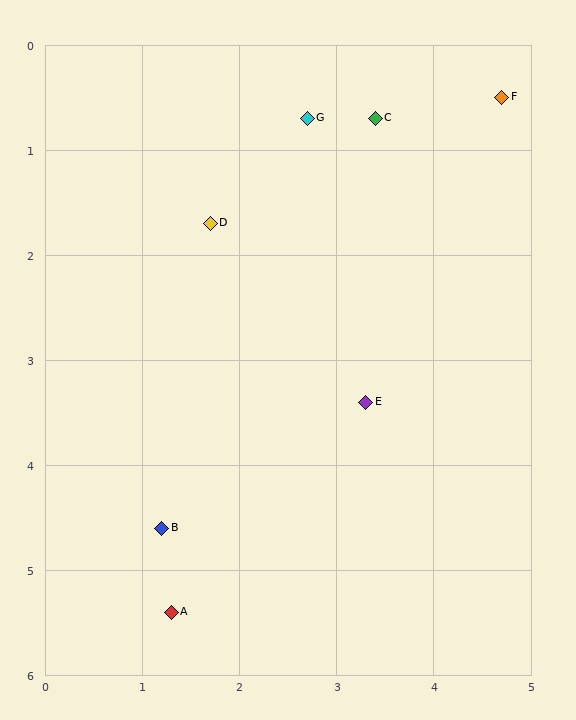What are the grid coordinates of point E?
Point E is at approximately (3.3, 3.4).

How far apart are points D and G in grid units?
Points D and G are about 1.4 grid units apart.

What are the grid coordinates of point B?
Point B is at approximately (1.2, 4.6).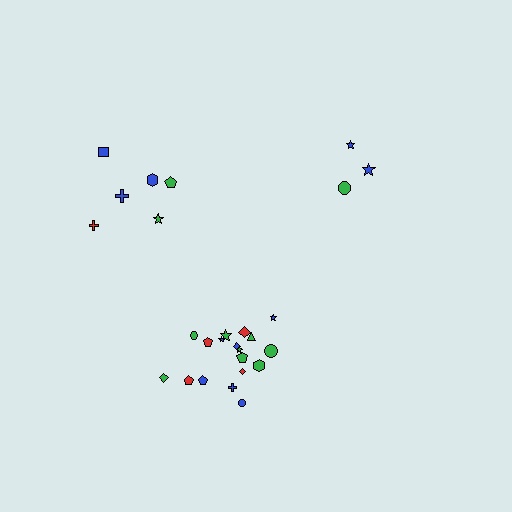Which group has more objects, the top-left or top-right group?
The top-left group.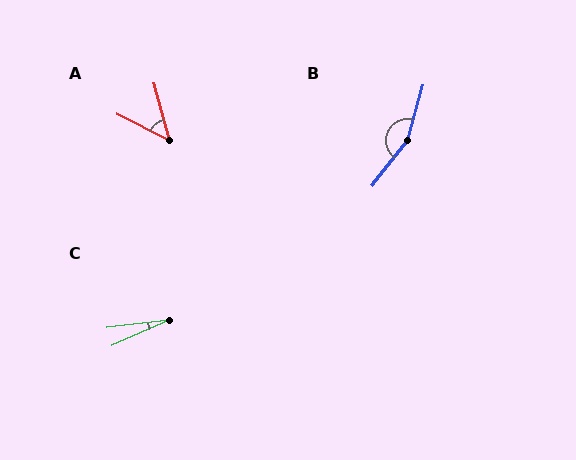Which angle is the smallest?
C, at approximately 18 degrees.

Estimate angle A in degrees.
Approximately 48 degrees.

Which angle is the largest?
B, at approximately 158 degrees.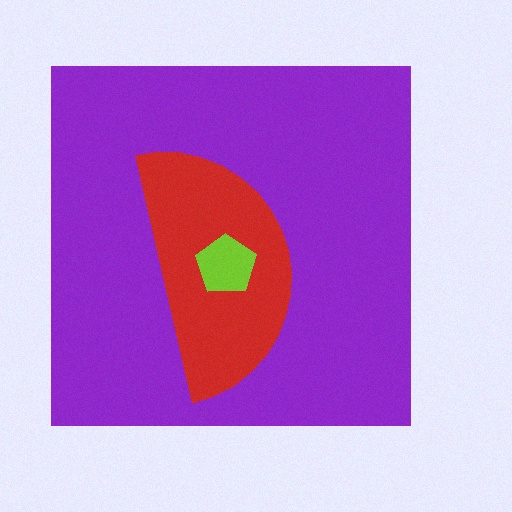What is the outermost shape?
The purple square.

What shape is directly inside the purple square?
The red semicircle.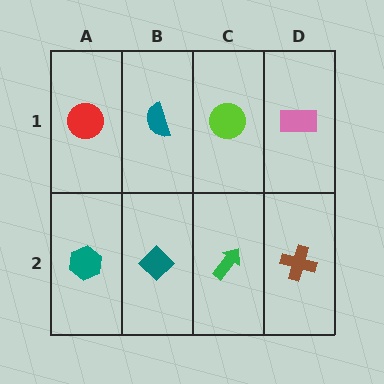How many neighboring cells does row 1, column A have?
2.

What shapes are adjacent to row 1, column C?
A green arrow (row 2, column C), a teal semicircle (row 1, column B), a pink rectangle (row 1, column D).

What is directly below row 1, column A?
A teal hexagon.